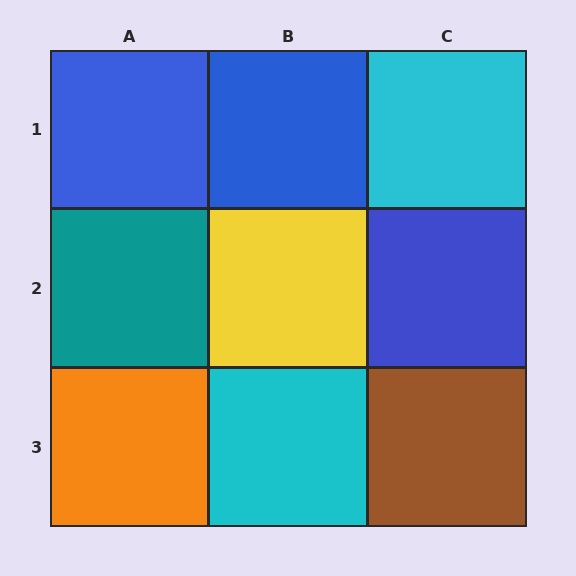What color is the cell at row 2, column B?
Yellow.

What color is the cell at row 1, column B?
Blue.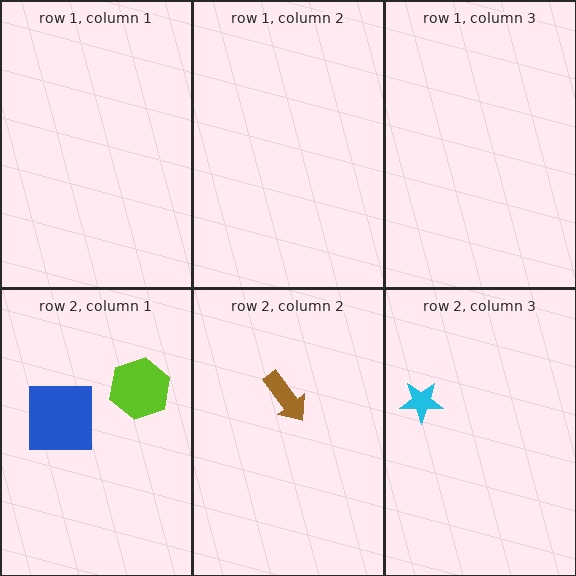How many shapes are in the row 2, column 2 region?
1.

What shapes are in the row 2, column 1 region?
The blue square, the lime hexagon.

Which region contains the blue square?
The row 2, column 1 region.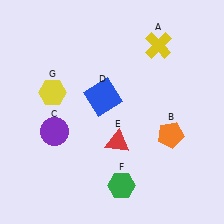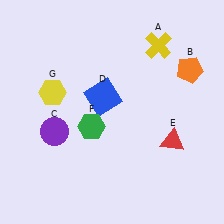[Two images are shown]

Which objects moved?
The objects that moved are: the orange pentagon (B), the red triangle (E), the green hexagon (F).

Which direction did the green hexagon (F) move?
The green hexagon (F) moved up.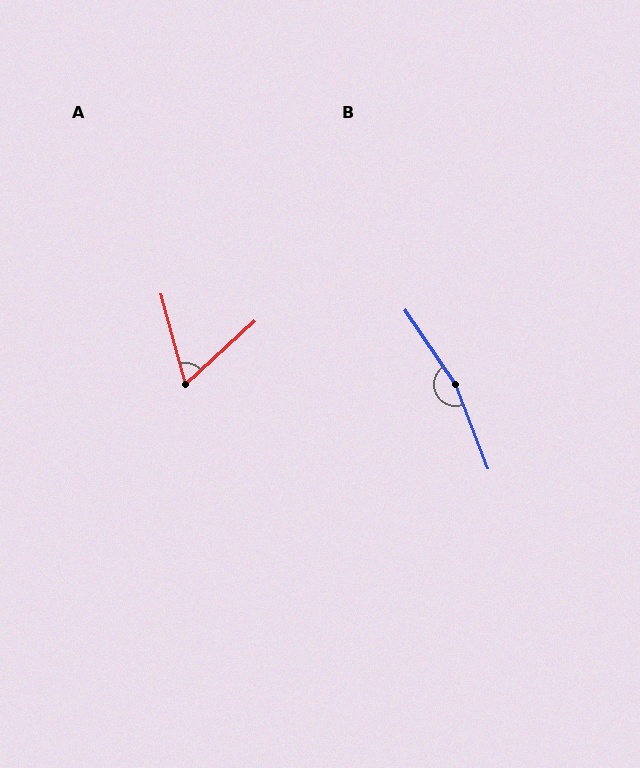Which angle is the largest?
B, at approximately 167 degrees.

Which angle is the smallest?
A, at approximately 62 degrees.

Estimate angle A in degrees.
Approximately 62 degrees.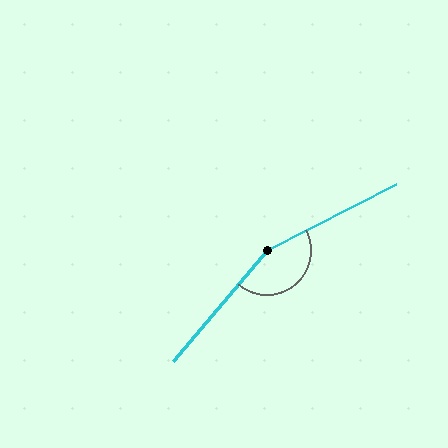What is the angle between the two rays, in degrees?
Approximately 157 degrees.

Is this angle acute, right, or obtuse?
It is obtuse.